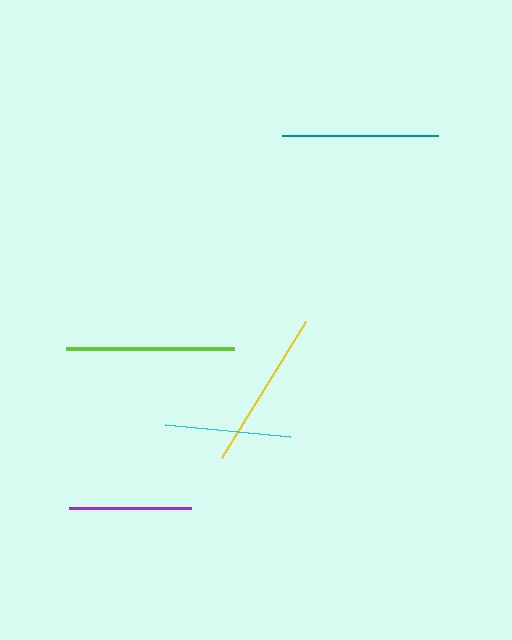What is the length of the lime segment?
The lime segment is approximately 168 pixels long.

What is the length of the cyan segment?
The cyan segment is approximately 125 pixels long.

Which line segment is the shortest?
The purple line is the shortest at approximately 122 pixels.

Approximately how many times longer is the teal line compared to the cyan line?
The teal line is approximately 1.2 times the length of the cyan line.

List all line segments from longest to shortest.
From longest to shortest: lime, yellow, teal, cyan, purple.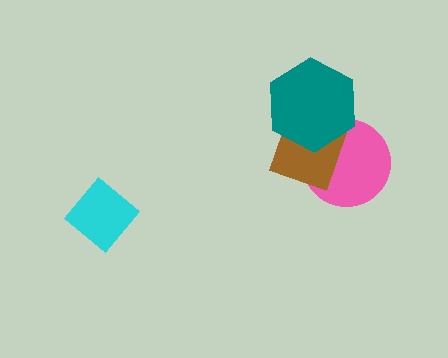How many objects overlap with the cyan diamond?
0 objects overlap with the cyan diamond.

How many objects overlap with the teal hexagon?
2 objects overlap with the teal hexagon.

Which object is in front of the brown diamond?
The teal hexagon is in front of the brown diamond.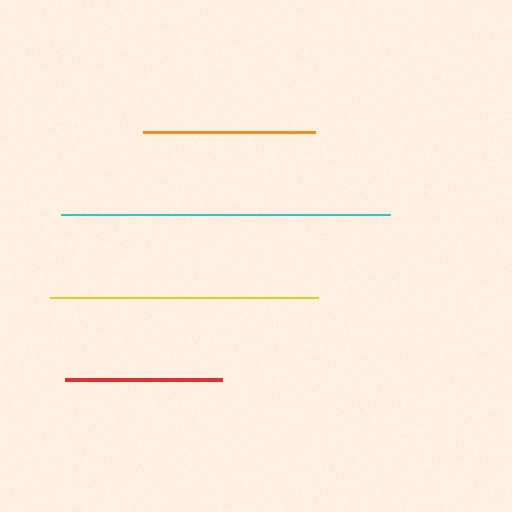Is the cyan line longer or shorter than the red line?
The cyan line is longer than the red line.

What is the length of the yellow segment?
The yellow segment is approximately 269 pixels long.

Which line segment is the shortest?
The red line is the shortest at approximately 156 pixels.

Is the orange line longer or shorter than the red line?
The orange line is longer than the red line.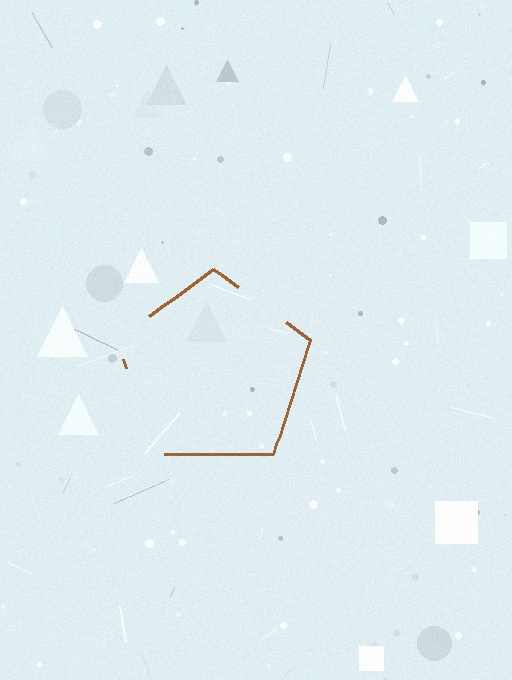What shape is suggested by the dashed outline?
The dashed outline suggests a pentagon.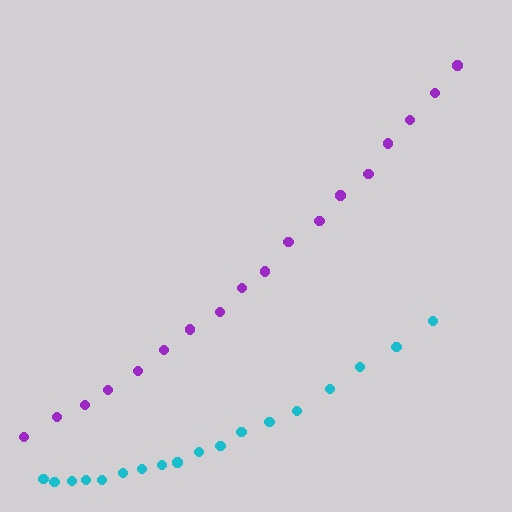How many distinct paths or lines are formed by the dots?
There are 2 distinct paths.